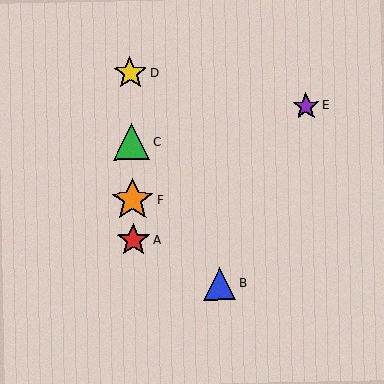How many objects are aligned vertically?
4 objects (A, C, D, F) are aligned vertically.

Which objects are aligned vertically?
Objects A, C, D, F are aligned vertically.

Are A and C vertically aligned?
Yes, both are at x≈133.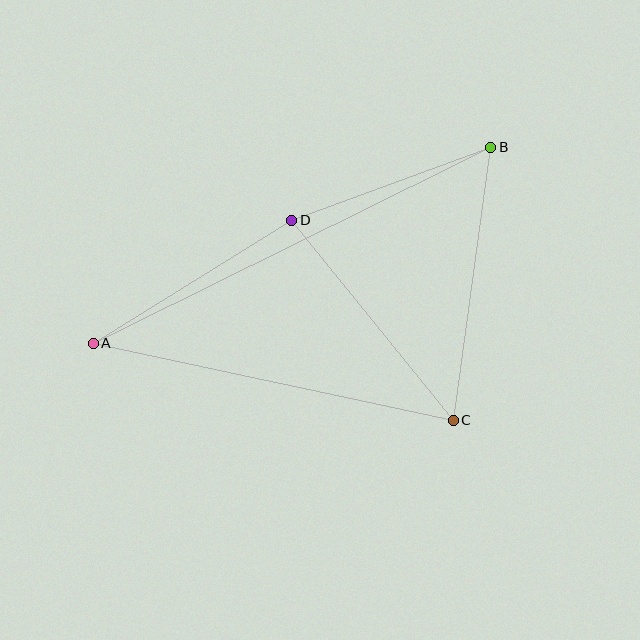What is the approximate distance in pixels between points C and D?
The distance between C and D is approximately 257 pixels.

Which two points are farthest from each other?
Points A and B are farthest from each other.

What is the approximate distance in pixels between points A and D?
The distance between A and D is approximately 233 pixels.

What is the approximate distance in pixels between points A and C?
The distance between A and C is approximately 368 pixels.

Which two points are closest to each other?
Points B and D are closest to each other.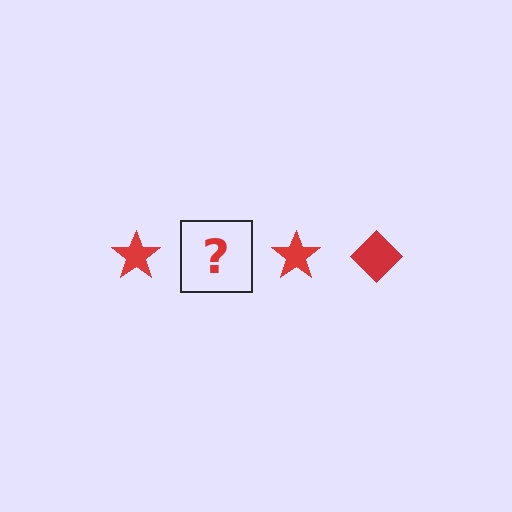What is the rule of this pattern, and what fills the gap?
The rule is that the pattern cycles through star, diamond shapes in red. The gap should be filled with a red diamond.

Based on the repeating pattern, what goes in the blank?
The blank should be a red diamond.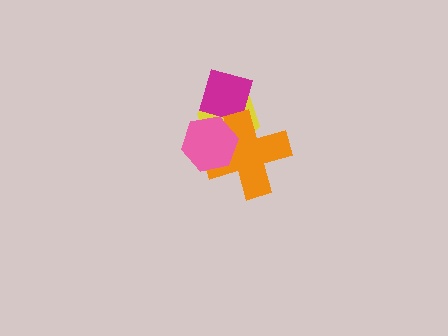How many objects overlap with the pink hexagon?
3 objects overlap with the pink hexagon.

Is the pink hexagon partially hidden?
No, no other shape covers it.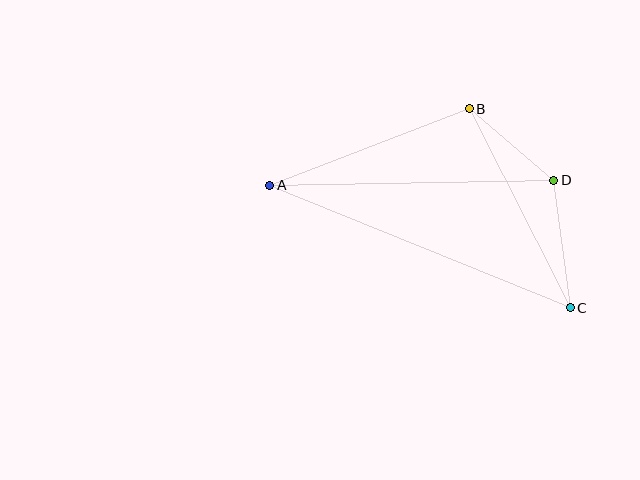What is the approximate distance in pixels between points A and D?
The distance between A and D is approximately 284 pixels.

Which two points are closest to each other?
Points B and D are closest to each other.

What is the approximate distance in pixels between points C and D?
The distance between C and D is approximately 128 pixels.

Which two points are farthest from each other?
Points A and C are farthest from each other.